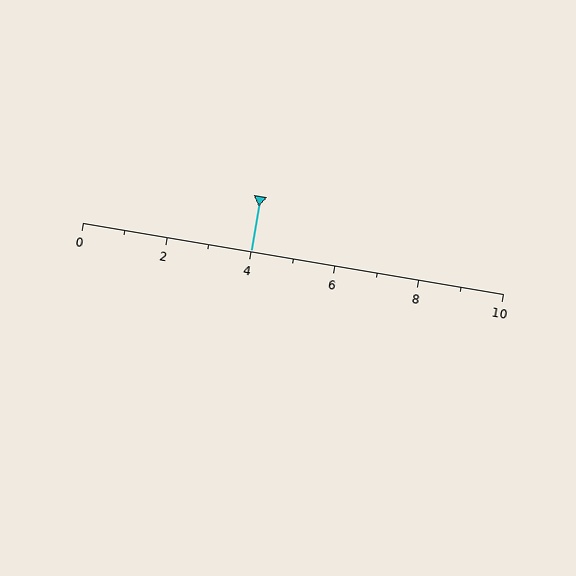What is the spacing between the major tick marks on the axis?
The major ticks are spaced 2 apart.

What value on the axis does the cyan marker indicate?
The marker indicates approximately 4.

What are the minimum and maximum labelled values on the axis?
The axis runs from 0 to 10.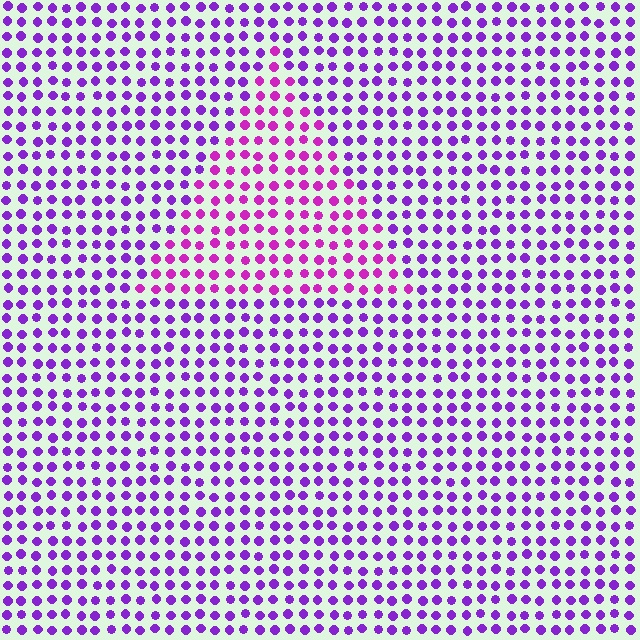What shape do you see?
I see a triangle.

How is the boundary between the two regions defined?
The boundary is defined purely by a slight shift in hue (about 31 degrees). Spacing, size, and orientation are identical on both sides.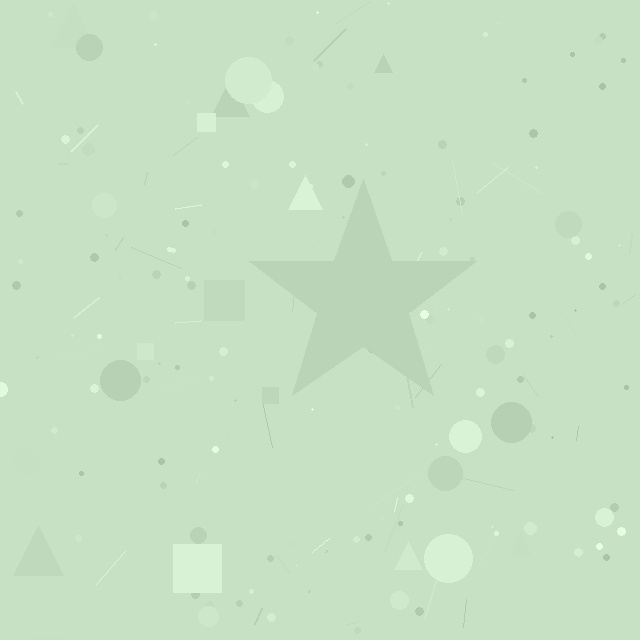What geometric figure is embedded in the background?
A star is embedded in the background.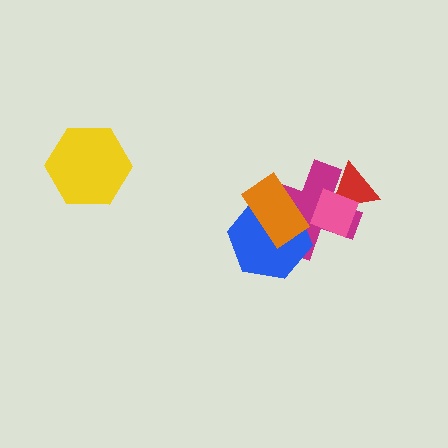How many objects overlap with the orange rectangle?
2 objects overlap with the orange rectangle.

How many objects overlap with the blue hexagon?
2 objects overlap with the blue hexagon.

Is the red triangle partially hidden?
Yes, it is partially covered by another shape.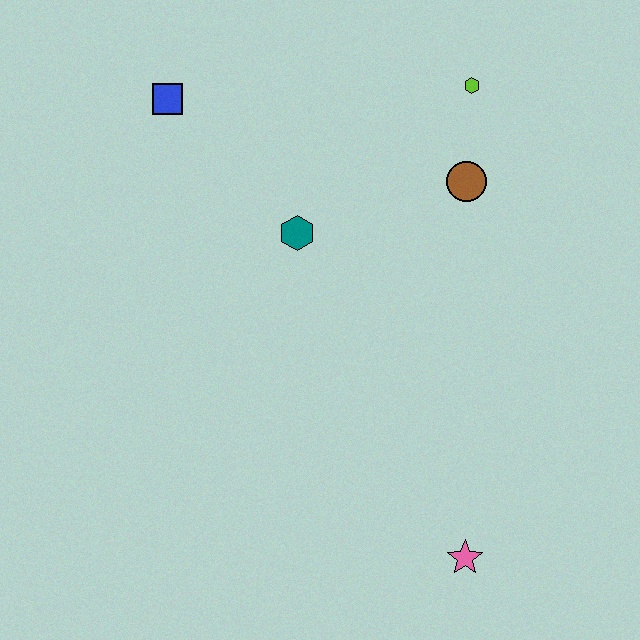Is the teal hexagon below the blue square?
Yes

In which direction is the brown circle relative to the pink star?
The brown circle is above the pink star.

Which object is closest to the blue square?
The teal hexagon is closest to the blue square.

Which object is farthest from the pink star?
The blue square is farthest from the pink star.